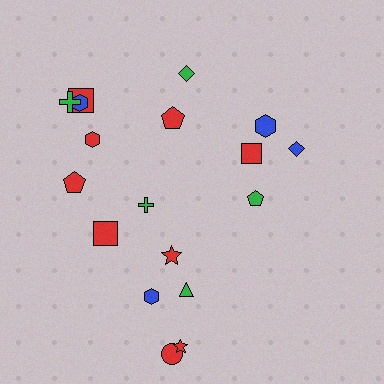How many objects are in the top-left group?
There are 8 objects.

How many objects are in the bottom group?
There are 5 objects.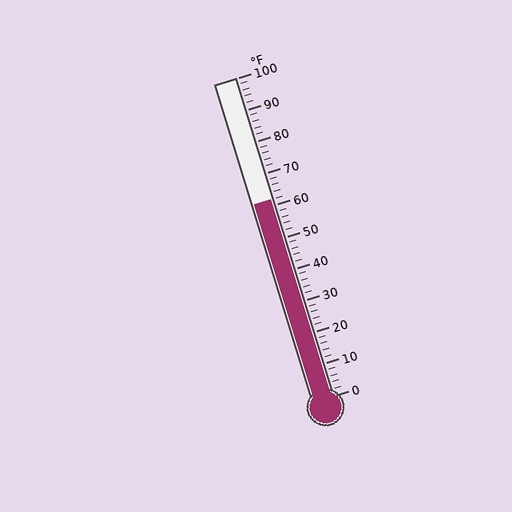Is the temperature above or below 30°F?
The temperature is above 30°F.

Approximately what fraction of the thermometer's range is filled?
The thermometer is filled to approximately 60% of its range.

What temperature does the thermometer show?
The thermometer shows approximately 62°F.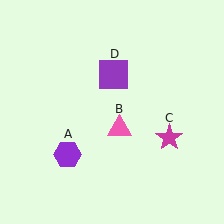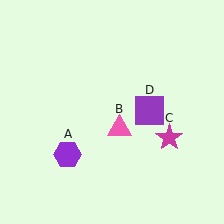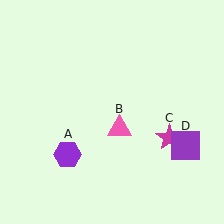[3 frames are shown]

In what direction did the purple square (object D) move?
The purple square (object D) moved down and to the right.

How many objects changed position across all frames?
1 object changed position: purple square (object D).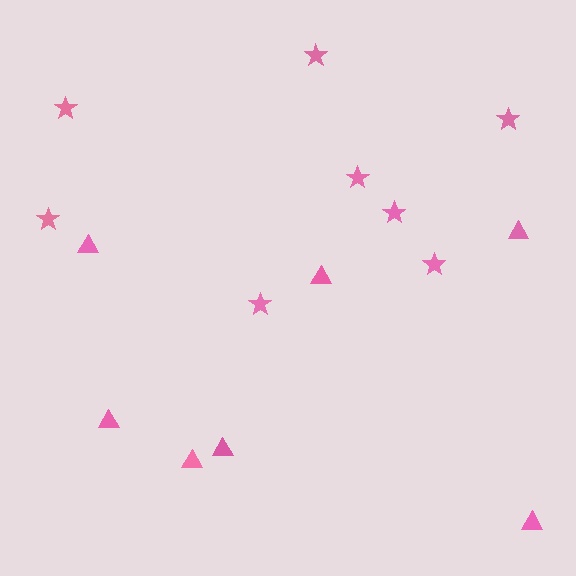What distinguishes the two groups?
There are 2 groups: one group of triangles (7) and one group of stars (8).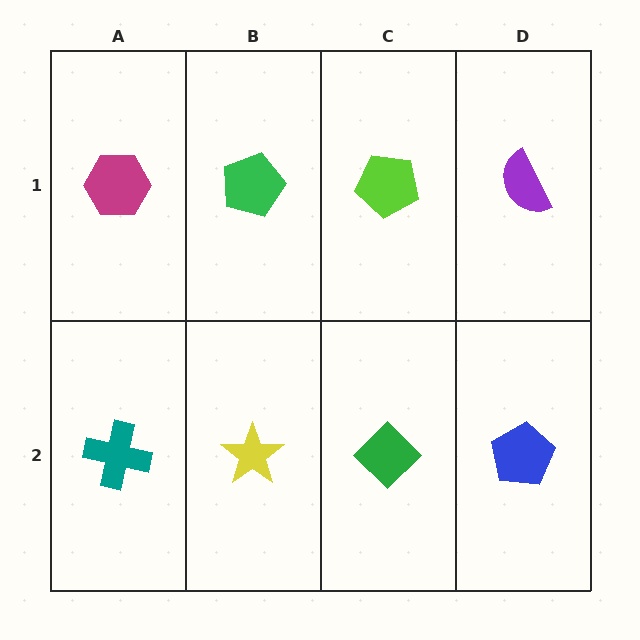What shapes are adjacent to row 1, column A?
A teal cross (row 2, column A), a green pentagon (row 1, column B).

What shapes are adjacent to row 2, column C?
A lime pentagon (row 1, column C), a yellow star (row 2, column B), a blue pentagon (row 2, column D).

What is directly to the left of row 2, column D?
A green diamond.